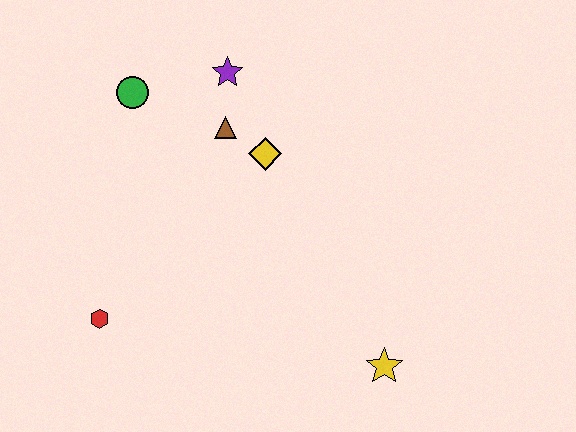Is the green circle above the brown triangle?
Yes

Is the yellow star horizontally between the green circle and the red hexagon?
No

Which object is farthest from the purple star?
The yellow star is farthest from the purple star.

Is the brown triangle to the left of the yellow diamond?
Yes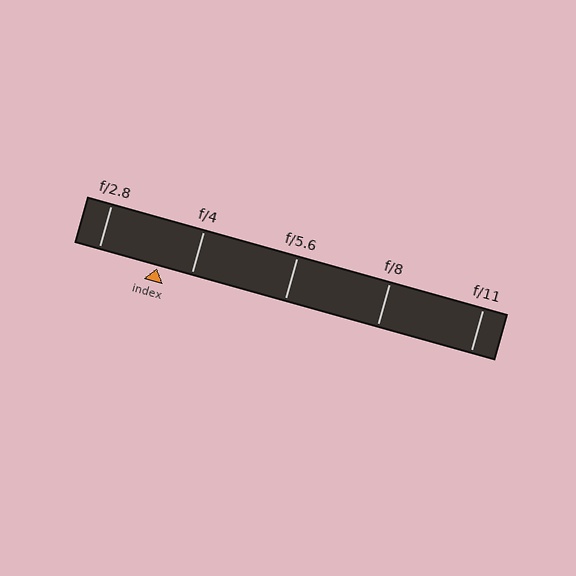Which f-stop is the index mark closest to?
The index mark is closest to f/4.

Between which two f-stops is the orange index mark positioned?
The index mark is between f/2.8 and f/4.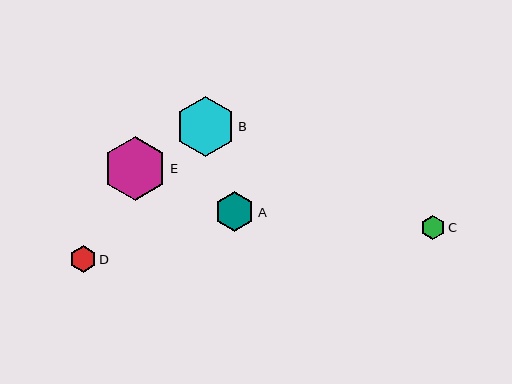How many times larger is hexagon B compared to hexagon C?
Hexagon B is approximately 2.5 times the size of hexagon C.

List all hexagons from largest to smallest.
From largest to smallest: E, B, A, D, C.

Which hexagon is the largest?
Hexagon E is the largest with a size of approximately 64 pixels.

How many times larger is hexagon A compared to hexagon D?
Hexagon A is approximately 1.5 times the size of hexagon D.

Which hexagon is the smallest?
Hexagon C is the smallest with a size of approximately 24 pixels.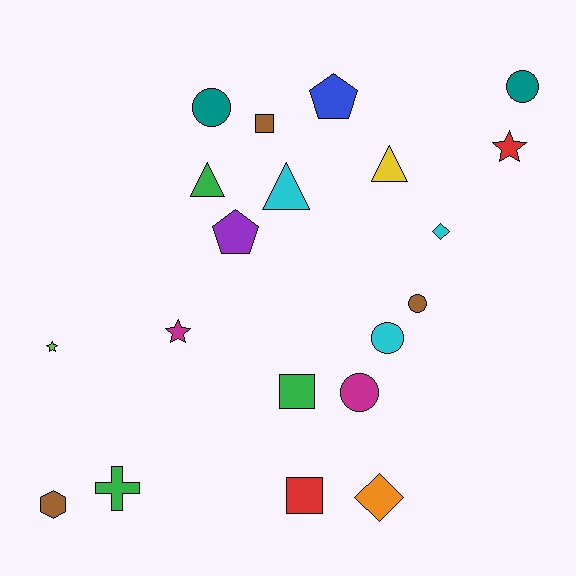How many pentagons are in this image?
There are 2 pentagons.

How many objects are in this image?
There are 20 objects.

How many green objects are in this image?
There are 3 green objects.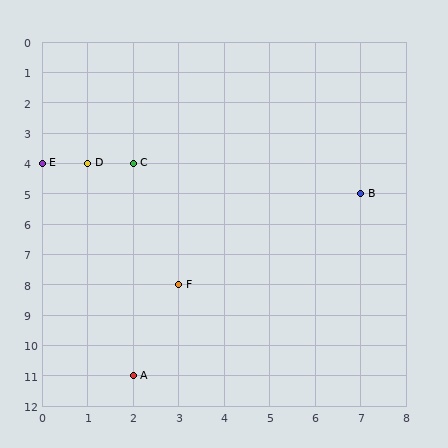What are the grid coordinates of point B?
Point B is at grid coordinates (7, 5).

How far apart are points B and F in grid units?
Points B and F are 4 columns and 3 rows apart (about 5.0 grid units diagonally).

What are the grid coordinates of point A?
Point A is at grid coordinates (2, 11).